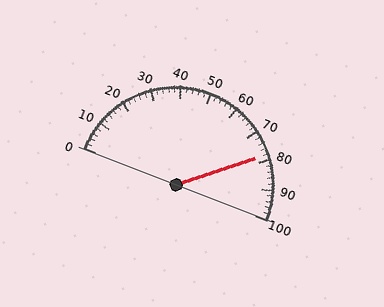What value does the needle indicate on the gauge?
The needle indicates approximately 78.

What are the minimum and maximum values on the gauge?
The gauge ranges from 0 to 100.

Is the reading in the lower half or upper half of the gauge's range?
The reading is in the upper half of the range (0 to 100).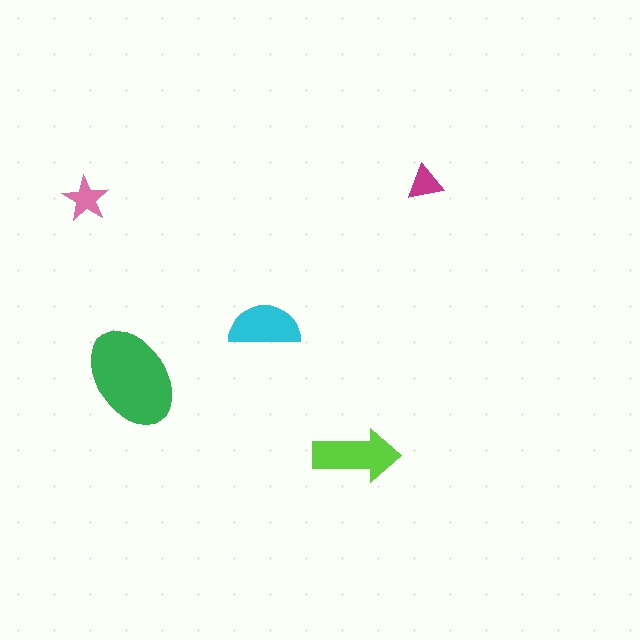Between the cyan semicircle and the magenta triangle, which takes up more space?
The cyan semicircle.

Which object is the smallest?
The magenta triangle.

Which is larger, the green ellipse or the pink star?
The green ellipse.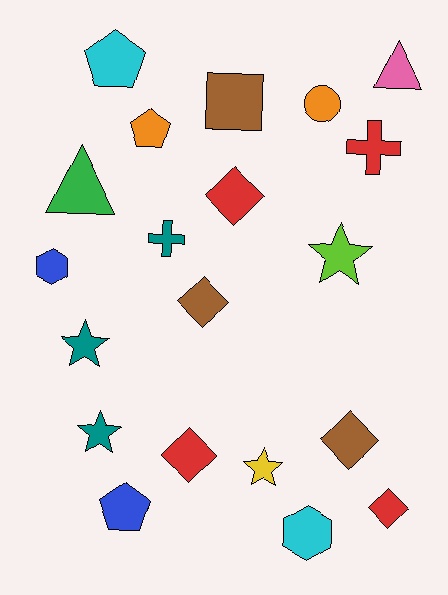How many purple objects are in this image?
There are no purple objects.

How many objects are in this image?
There are 20 objects.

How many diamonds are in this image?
There are 5 diamonds.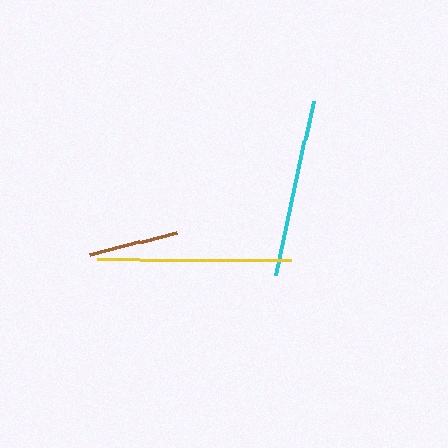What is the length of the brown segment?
The brown segment is approximately 90 pixels long.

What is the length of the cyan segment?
The cyan segment is approximately 179 pixels long.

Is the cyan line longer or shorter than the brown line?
The cyan line is longer than the brown line.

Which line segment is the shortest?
The brown line is the shortest at approximately 90 pixels.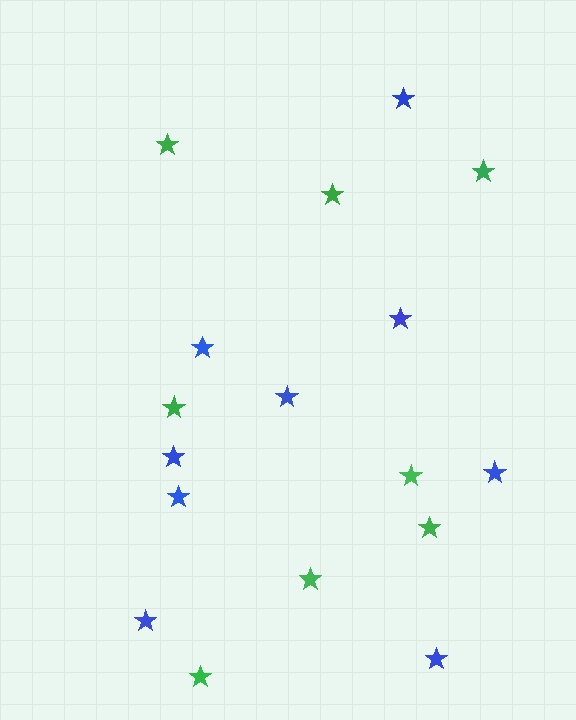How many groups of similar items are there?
There are 2 groups: one group of blue stars (9) and one group of green stars (8).